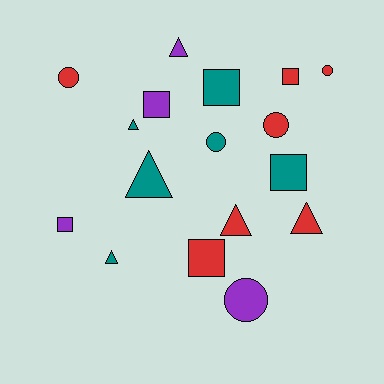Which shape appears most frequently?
Square, with 6 objects.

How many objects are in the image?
There are 17 objects.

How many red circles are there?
There are 3 red circles.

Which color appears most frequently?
Red, with 7 objects.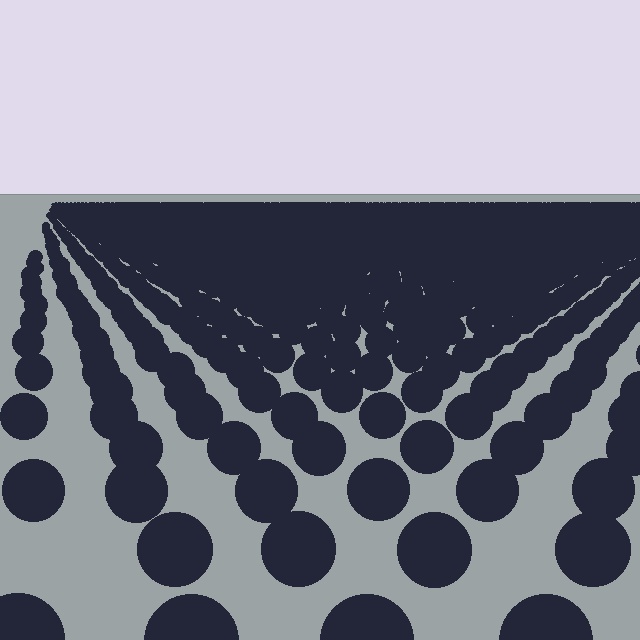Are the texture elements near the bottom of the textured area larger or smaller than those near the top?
Larger. Near the bottom, elements are closer to the viewer and appear at a bigger on-screen size.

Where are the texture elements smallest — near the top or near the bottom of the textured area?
Near the top.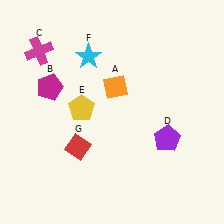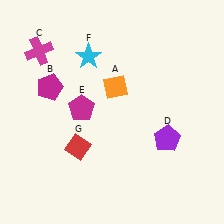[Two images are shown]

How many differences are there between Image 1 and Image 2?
There is 1 difference between the two images.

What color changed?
The pentagon (E) changed from yellow in Image 1 to magenta in Image 2.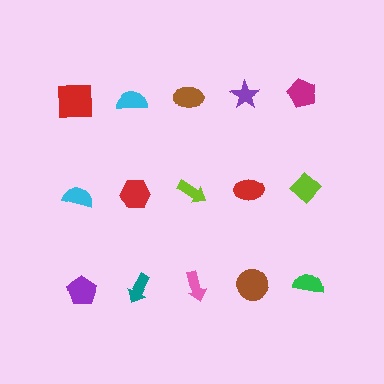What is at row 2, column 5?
A lime diamond.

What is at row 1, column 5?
A magenta pentagon.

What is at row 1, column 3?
A brown ellipse.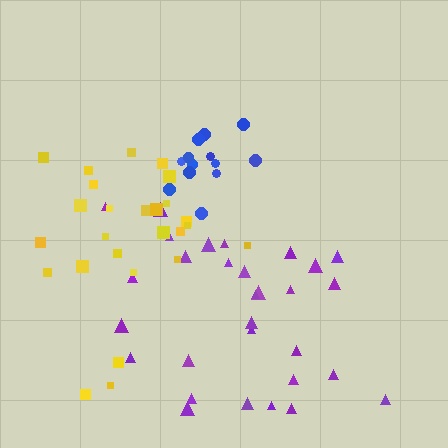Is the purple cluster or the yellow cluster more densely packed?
Yellow.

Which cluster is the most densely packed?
Blue.